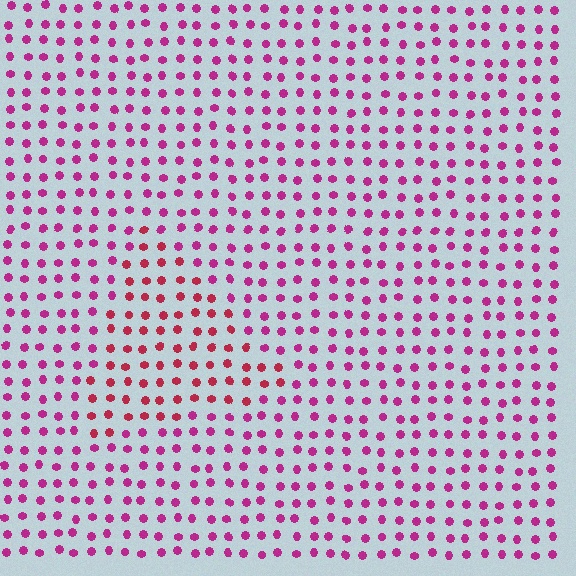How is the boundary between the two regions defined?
The boundary is defined purely by a slight shift in hue (about 28 degrees). Spacing, size, and orientation are identical on both sides.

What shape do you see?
I see a triangle.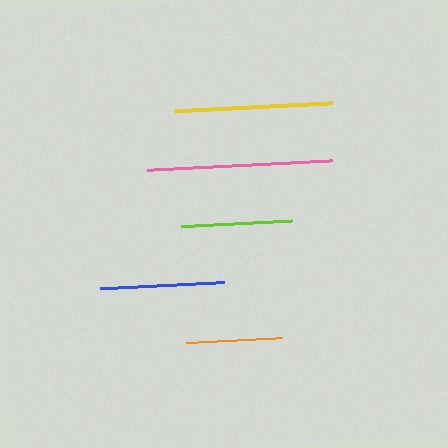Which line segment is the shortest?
The orange line is the shortest at approximately 96 pixels.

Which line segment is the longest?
The pink line is the longest at approximately 185 pixels.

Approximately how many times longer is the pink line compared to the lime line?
The pink line is approximately 1.7 times the length of the lime line.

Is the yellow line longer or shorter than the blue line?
The yellow line is longer than the blue line.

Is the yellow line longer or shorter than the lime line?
The yellow line is longer than the lime line.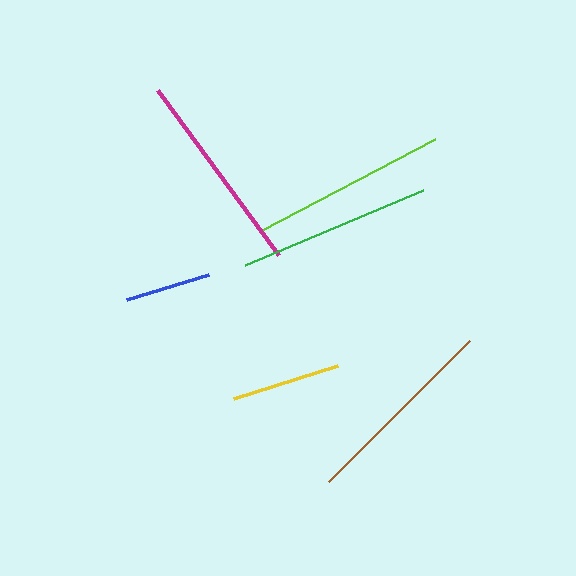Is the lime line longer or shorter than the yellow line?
The lime line is longer than the yellow line.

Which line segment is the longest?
The magenta line is the longest at approximately 205 pixels.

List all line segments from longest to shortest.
From longest to shortest: magenta, brown, lime, green, yellow, blue.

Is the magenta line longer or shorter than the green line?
The magenta line is longer than the green line.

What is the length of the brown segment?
The brown segment is approximately 199 pixels long.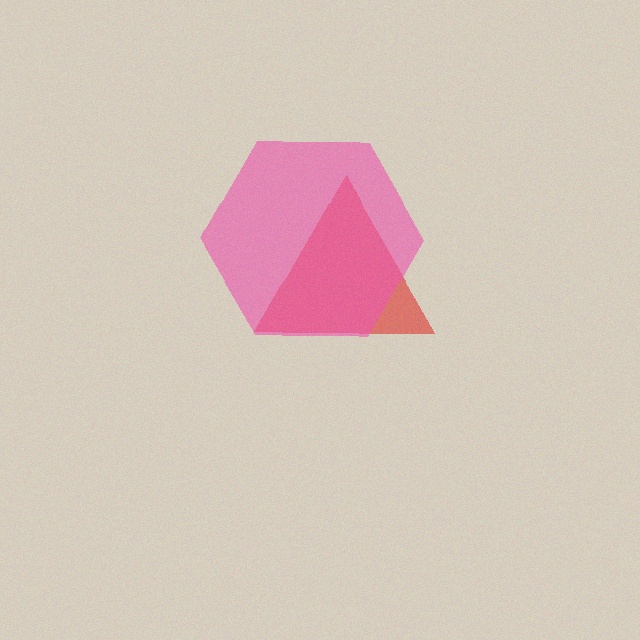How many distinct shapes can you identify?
There are 2 distinct shapes: a red triangle, a pink hexagon.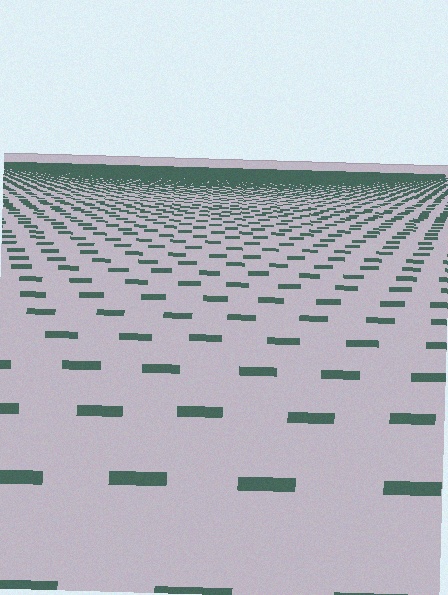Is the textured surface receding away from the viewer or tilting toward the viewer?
The surface is receding away from the viewer. Texture elements get smaller and denser toward the top.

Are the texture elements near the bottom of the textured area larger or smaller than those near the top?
Larger. Near the bottom, elements are closer to the viewer and appear at a bigger on-screen size.